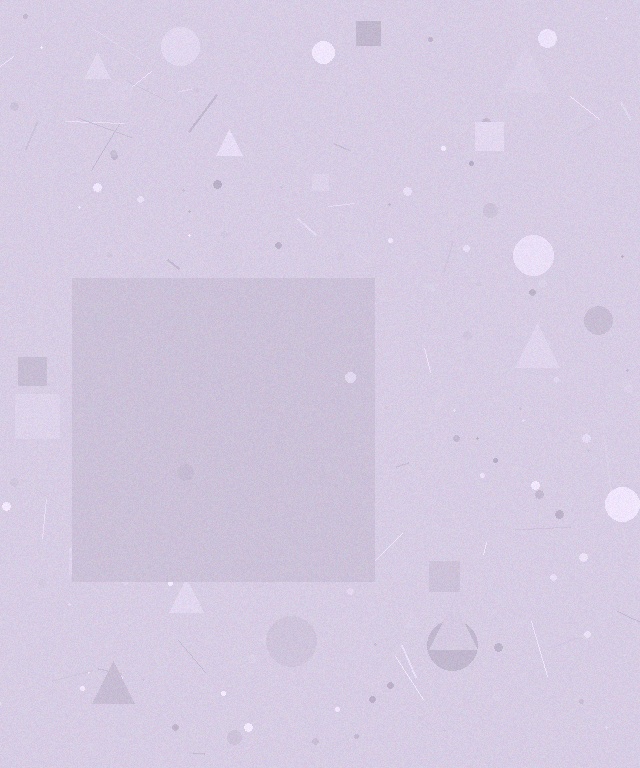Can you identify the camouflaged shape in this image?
The camouflaged shape is a square.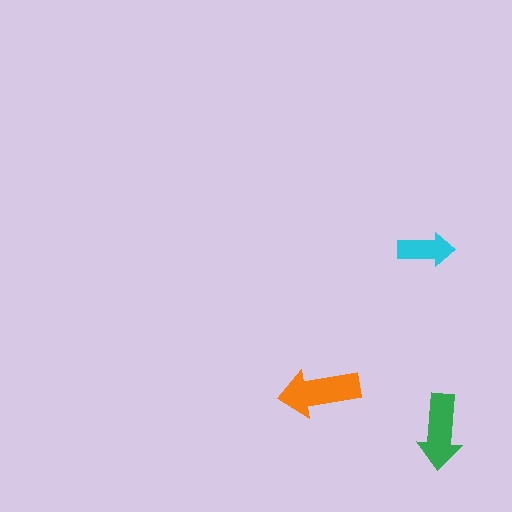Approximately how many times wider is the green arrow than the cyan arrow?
About 1.5 times wider.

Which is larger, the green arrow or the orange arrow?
The orange one.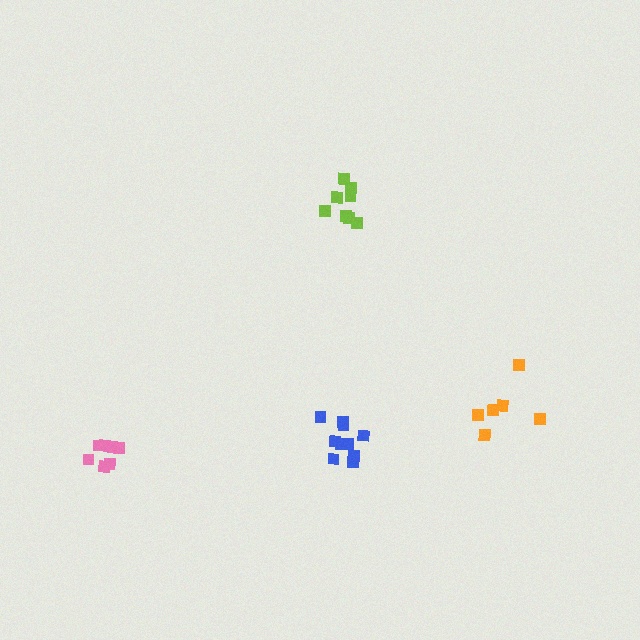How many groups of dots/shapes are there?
There are 4 groups.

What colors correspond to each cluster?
The clusters are colored: lime, blue, pink, orange.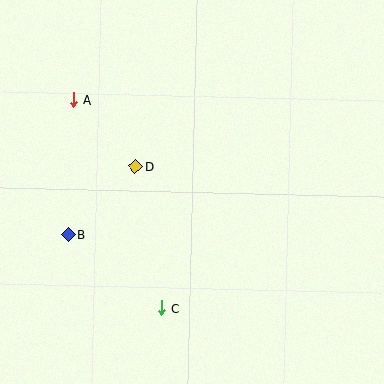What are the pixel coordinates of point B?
Point B is at (68, 235).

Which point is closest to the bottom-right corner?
Point C is closest to the bottom-right corner.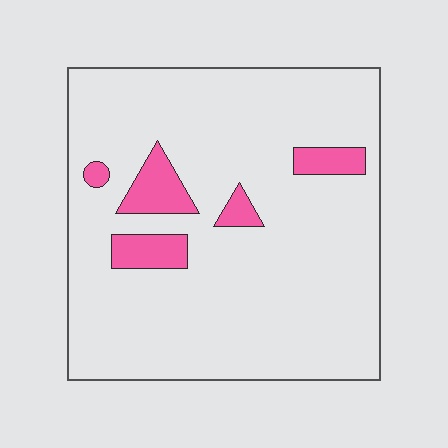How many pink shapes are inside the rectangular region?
5.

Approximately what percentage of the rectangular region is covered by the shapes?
Approximately 10%.